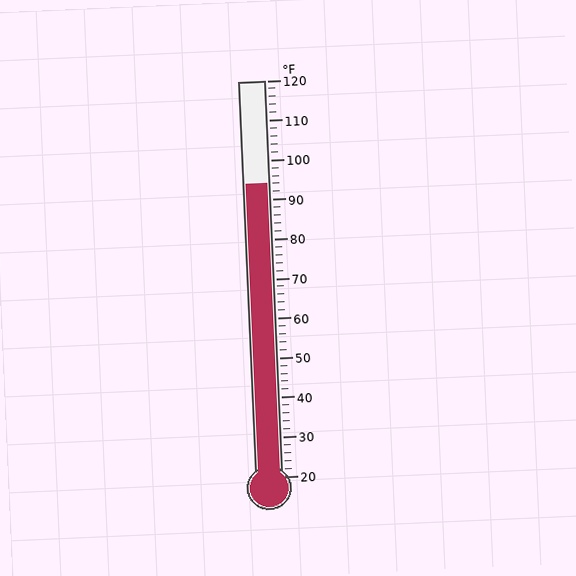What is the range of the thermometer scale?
The thermometer scale ranges from 20°F to 120°F.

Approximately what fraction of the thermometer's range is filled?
The thermometer is filled to approximately 75% of its range.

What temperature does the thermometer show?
The thermometer shows approximately 94°F.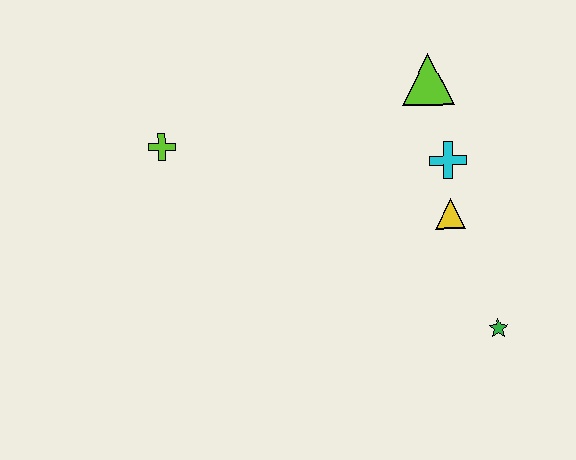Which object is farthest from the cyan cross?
The lime cross is farthest from the cyan cross.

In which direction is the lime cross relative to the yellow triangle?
The lime cross is to the left of the yellow triangle.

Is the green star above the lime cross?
No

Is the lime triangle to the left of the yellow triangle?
Yes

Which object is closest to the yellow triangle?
The cyan cross is closest to the yellow triangle.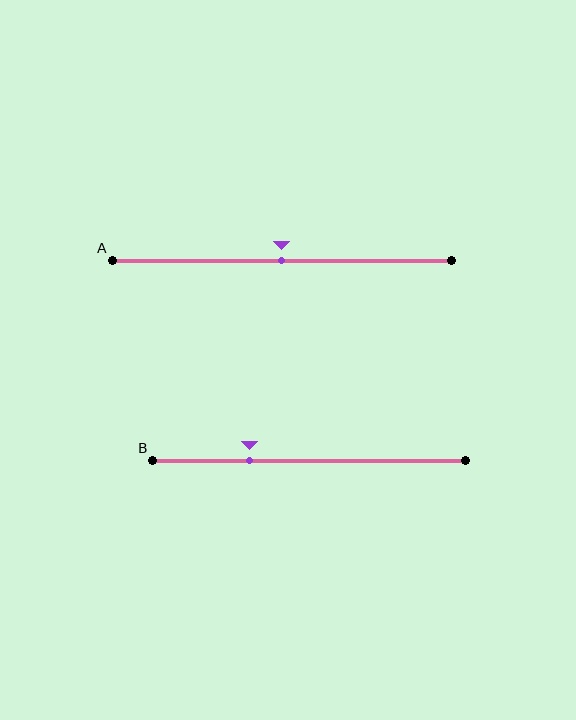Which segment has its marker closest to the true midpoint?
Segment A has its marker closest to the true midpoint.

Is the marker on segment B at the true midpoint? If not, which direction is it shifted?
No, the marker on segment B is shifted to the left by about 19% of the segment length.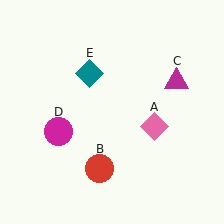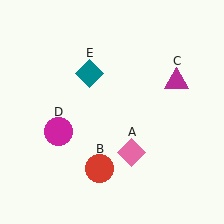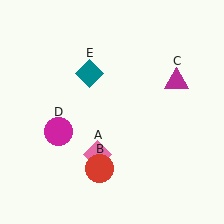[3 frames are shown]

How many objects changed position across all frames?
1 object changed position: pink diamond (object A).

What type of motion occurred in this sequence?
The pink diamond (object A) rotated clockwise around the center of the scene.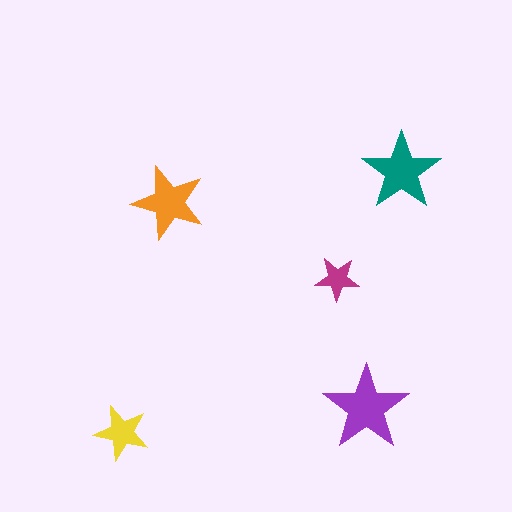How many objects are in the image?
There are 5 objects in the image.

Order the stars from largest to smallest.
the purple one, the teal one, the orange one, the yellow one, the magenta one.